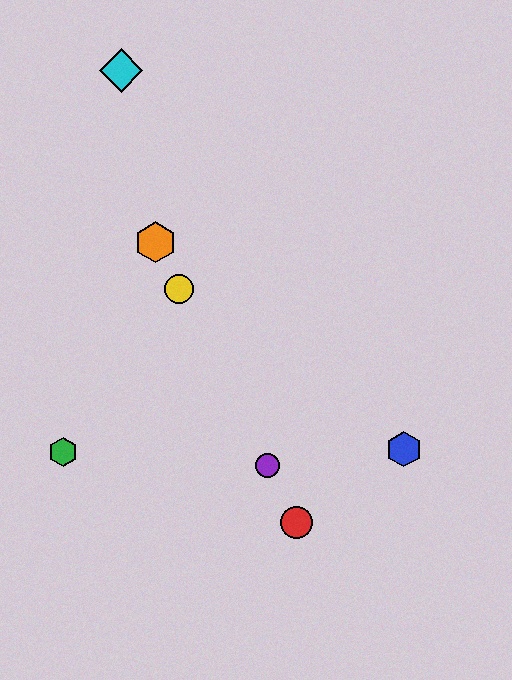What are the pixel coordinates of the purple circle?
The purple circle is at (268, 466).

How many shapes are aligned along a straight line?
4 shapes (the red circle, the yellow circle, the purple circle, the orange hexagon) are aligned along a straight line.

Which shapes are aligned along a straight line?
The red circle, the yellow circle, the purple circle, the orange hexagon are aligned along a straight line.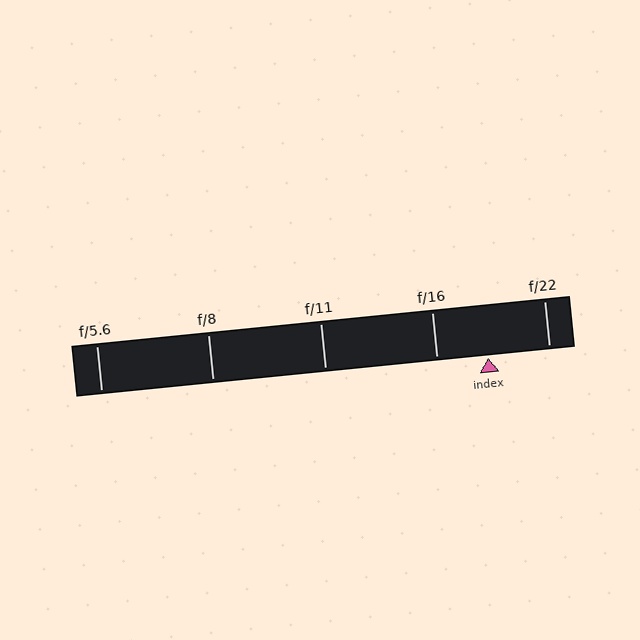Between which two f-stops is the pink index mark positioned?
The index mark is between f/16 and f/22.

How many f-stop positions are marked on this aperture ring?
There are 5 f-stop positions marked.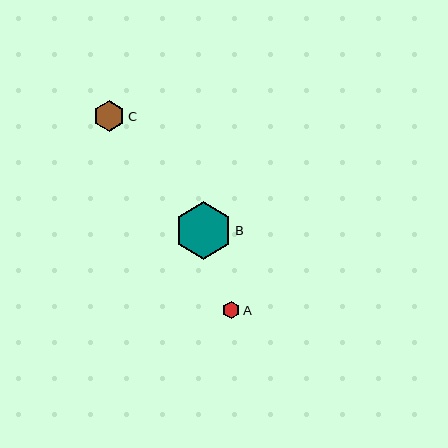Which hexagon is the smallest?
Hexagon A is the smallest with a size of approximately 17 pixels.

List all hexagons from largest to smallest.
From largest to smallest: B, C, A.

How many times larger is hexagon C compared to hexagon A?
Hexagon C is approximately 1.9 times the size of hexagon A.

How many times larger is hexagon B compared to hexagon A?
Hexagon B is approximately 3.4 times the size of hexagon A.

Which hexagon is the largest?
Hexagon B is the largest with a size of approximately 57 pixels.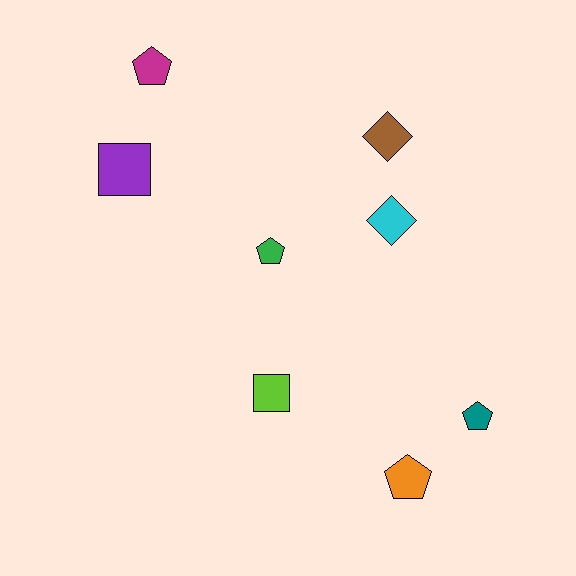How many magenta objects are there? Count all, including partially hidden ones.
There is 1 magenta object.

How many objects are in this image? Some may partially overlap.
There are 8 objects.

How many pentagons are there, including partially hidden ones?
There are 4 pentagons.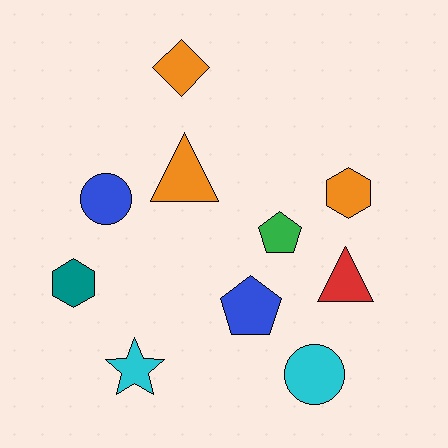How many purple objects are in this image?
There are no purple objects.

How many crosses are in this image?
There are no crosses.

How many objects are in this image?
There are 10 objects.